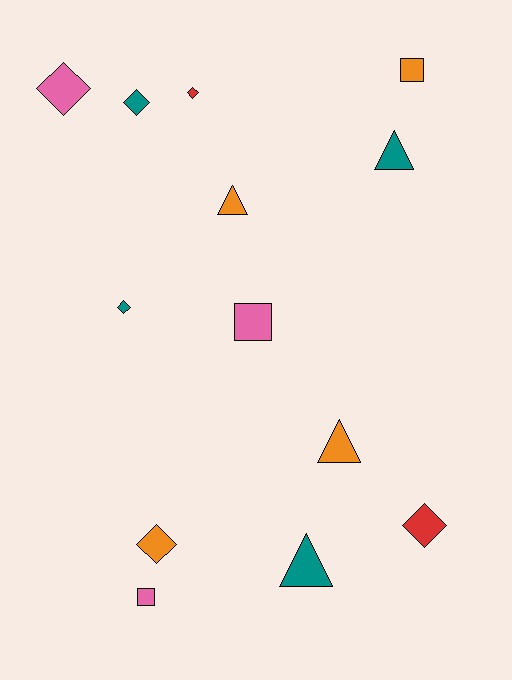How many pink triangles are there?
There are no pink triangles.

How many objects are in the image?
There are 13 objects.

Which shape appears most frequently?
Diamond, with 6 objects.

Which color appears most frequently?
Teal, with 4 objects.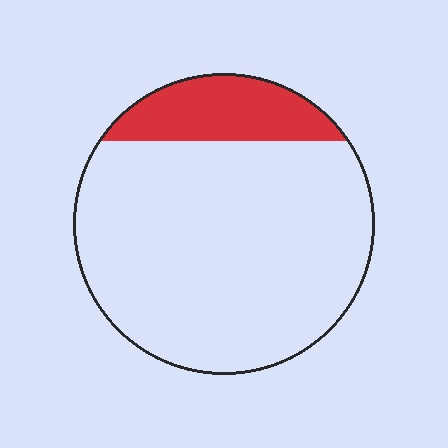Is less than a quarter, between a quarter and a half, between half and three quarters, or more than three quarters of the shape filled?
Less than a quarter.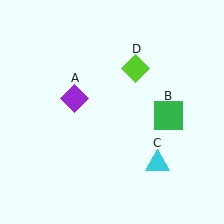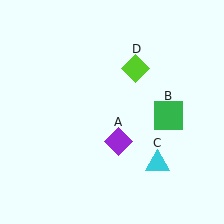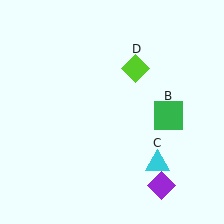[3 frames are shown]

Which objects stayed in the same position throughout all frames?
Green square (object B) and cyan triangle (object C) and lime diamond (object D) remained stationary.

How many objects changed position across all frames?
1 object changed position: purple diamond (object A).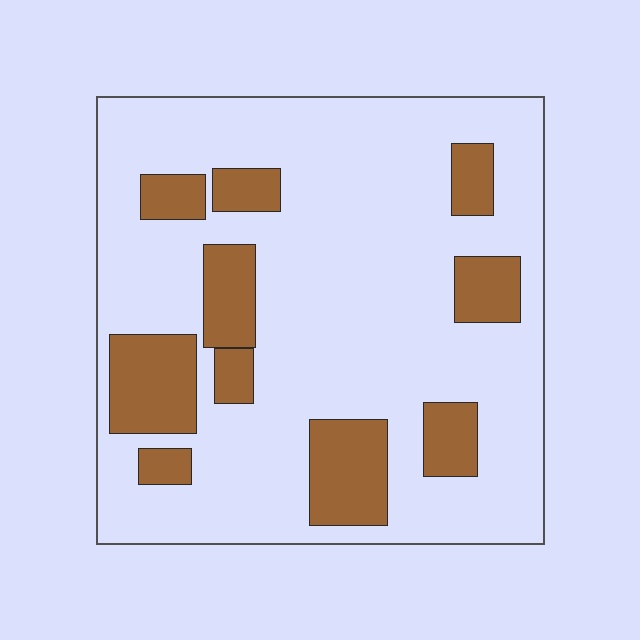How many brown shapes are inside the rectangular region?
10.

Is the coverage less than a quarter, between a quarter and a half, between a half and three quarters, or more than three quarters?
Less than a quarter.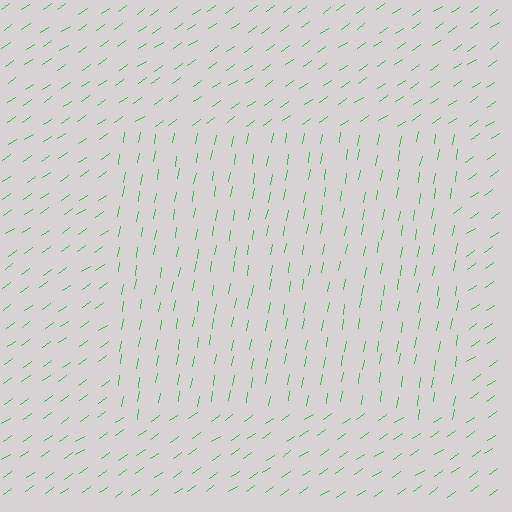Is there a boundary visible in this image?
Yes, there is a texture boundary formed by a change in line orientation.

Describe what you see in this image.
The image is filled with small green line segments. A rectangle region in the image has lines oriented differently from the surrounding lines, creating a visible texture boundary.